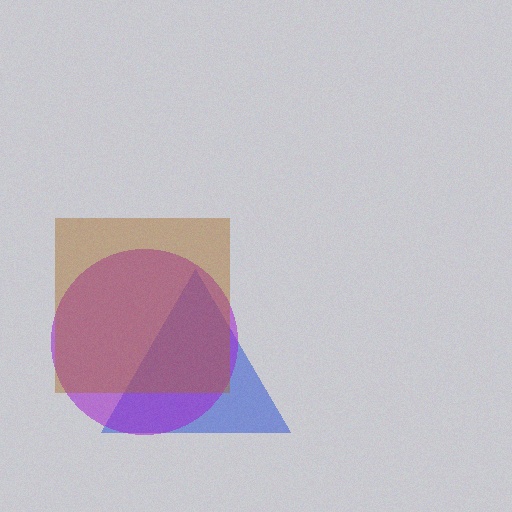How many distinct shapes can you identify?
There are 3 distinct shapes: a blue triangle, a purple circle, a brown square.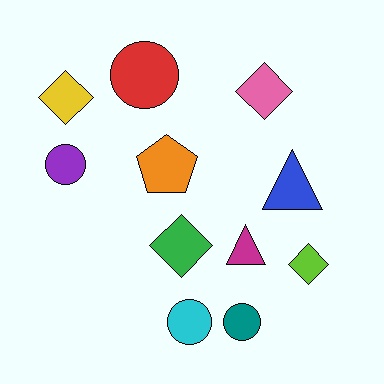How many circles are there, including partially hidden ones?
There are 4 circles.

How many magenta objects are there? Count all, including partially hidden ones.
There is 1 magenta object.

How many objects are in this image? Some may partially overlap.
There are 11 objects.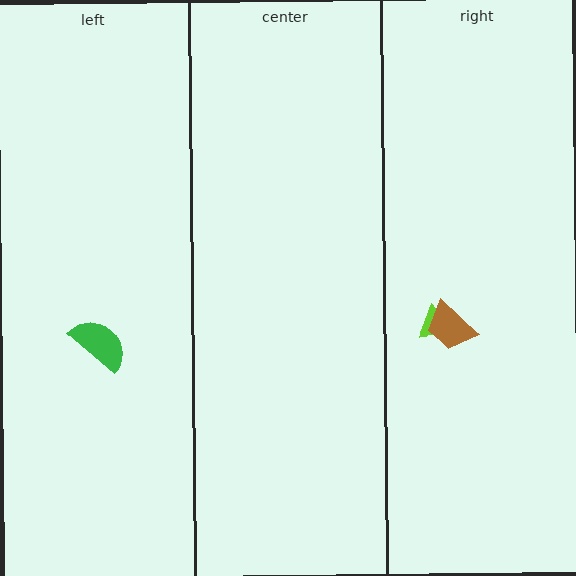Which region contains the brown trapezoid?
The right region.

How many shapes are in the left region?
1.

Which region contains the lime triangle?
The right region.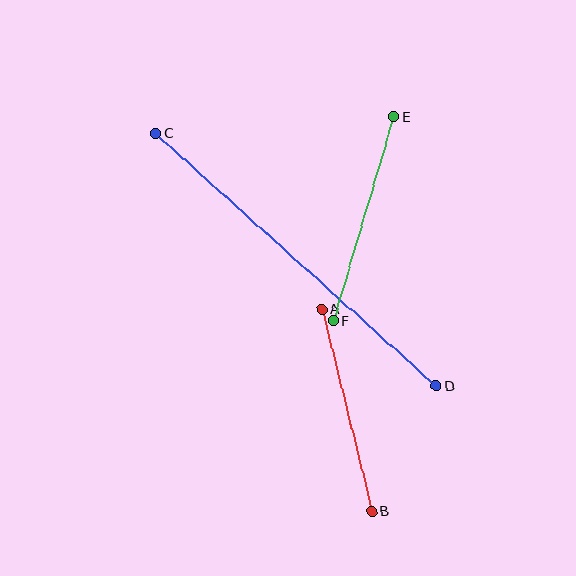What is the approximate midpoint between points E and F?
The midpoint is at approximately (363, 219) pixels.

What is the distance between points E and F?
The distance is approximately 212 pixels.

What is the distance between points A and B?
The distance is approximately 208 pixels.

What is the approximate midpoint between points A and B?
The midpoint is at approximately (347, 410) pixels.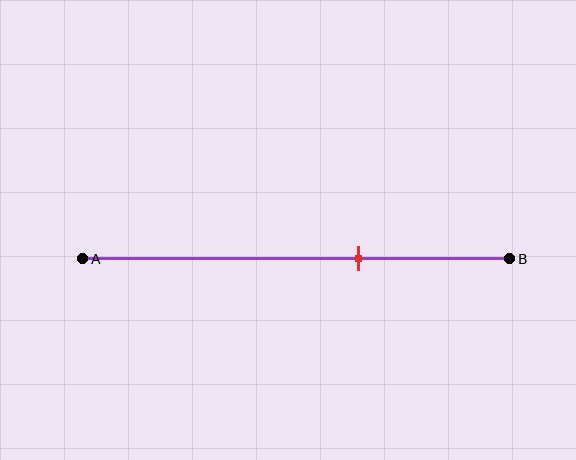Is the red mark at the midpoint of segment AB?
No, the mark is at about 65% from A, not at the 50% midpoint.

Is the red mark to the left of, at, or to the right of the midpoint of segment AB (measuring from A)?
The red mark is to the right of the midpoint of segment AB.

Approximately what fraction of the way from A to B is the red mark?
The red mark is approximately 65% of the way from A to B.